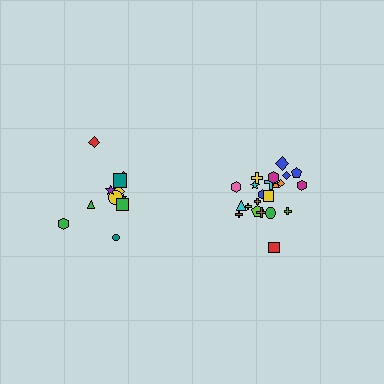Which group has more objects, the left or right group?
The right group.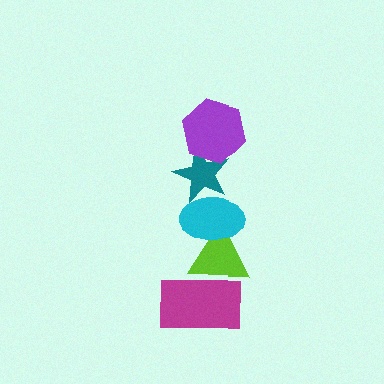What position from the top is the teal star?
The teal star is 2nd from the top.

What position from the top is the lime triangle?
The lime triangle is 4th from the top.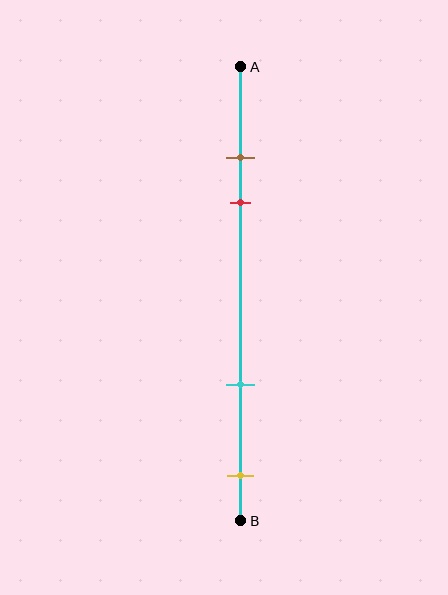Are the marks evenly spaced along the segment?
No, the marks are not evenly spaced.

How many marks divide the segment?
There are 4 marks dividing the segment.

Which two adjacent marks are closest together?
The brown and red marks are the closest adjacent pair.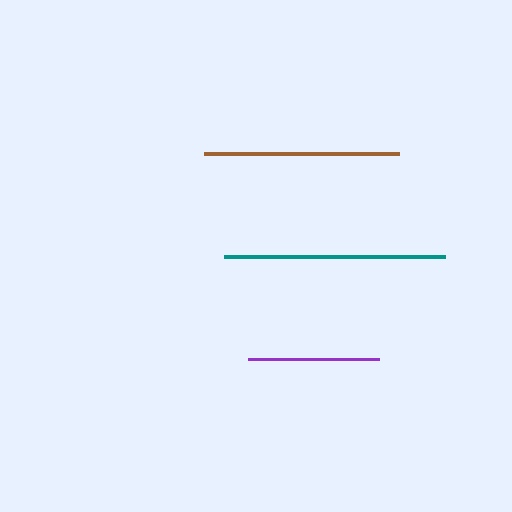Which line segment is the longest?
The teal line is the longest at approximately 221 pixels.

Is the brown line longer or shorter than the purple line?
The brown line is longer than the purple line.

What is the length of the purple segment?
The purple segment is approximately 131 pixels long.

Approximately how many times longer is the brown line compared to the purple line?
The brown line is approximately 1.5 times the length of the purple line.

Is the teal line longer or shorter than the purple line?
The teal line is longer than the purple line.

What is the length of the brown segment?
The brown segment is approximately 196 pixels long.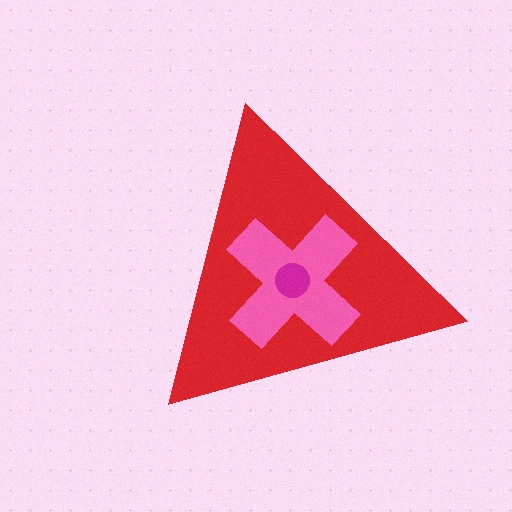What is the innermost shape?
The magenta circle.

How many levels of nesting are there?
3.